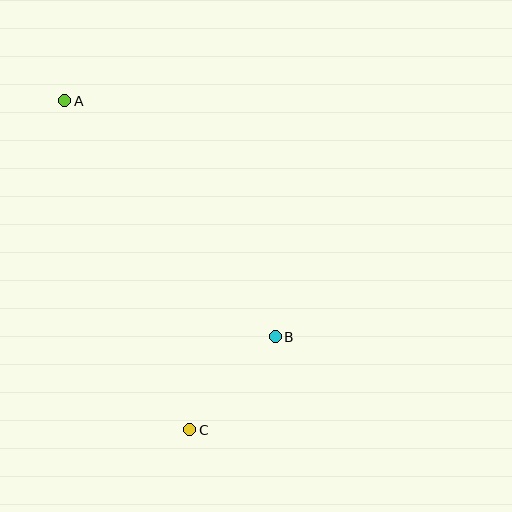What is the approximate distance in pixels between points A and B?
The distance between A and B is approximately 317 pixels.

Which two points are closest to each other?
Points B and C are closest to each other.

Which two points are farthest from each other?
Points A and C are farthest from each other.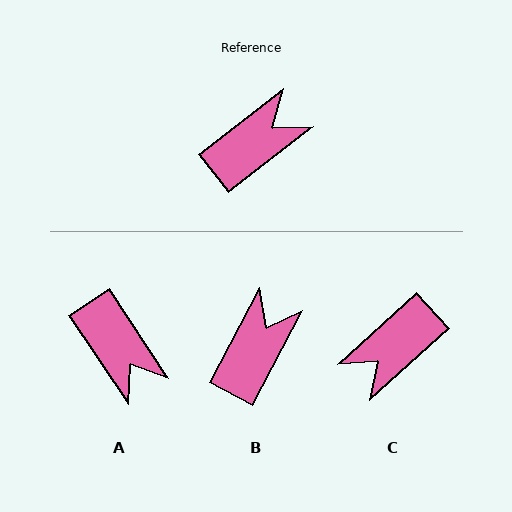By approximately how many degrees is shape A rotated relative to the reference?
Approximately 95 degrees clockwise.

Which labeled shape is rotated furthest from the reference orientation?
C, about 176 degrees away.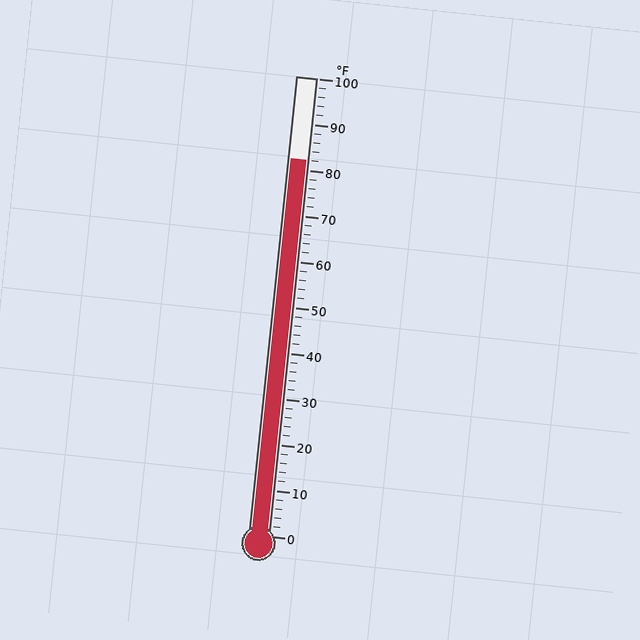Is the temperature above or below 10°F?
The temperature is above 10°F.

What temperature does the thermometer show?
The thermometer shows approximately 82°F.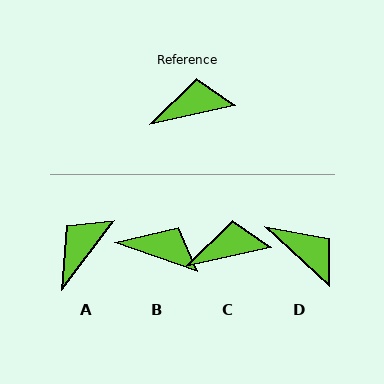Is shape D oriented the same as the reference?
No, it is off by about 55 degrees.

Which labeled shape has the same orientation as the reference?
C.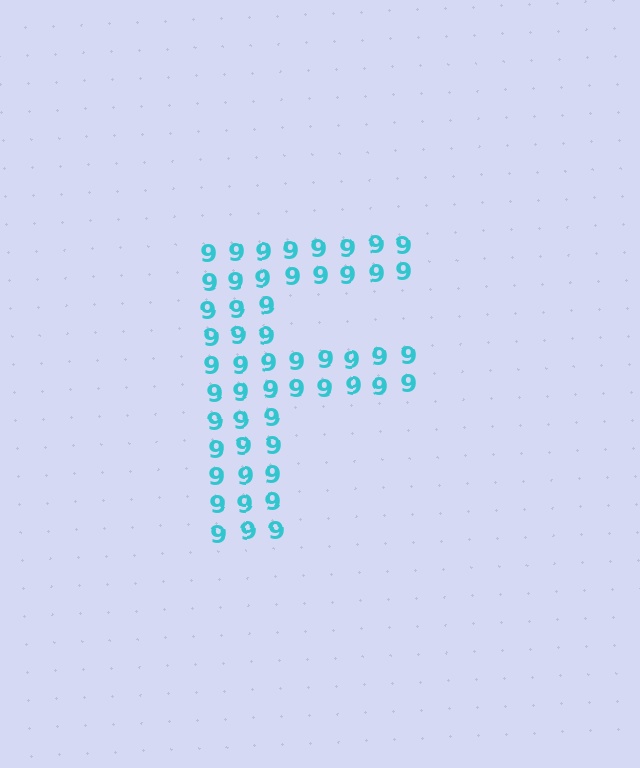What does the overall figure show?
The overall figure shows the letter F.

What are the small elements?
The small elements are digit 9's.